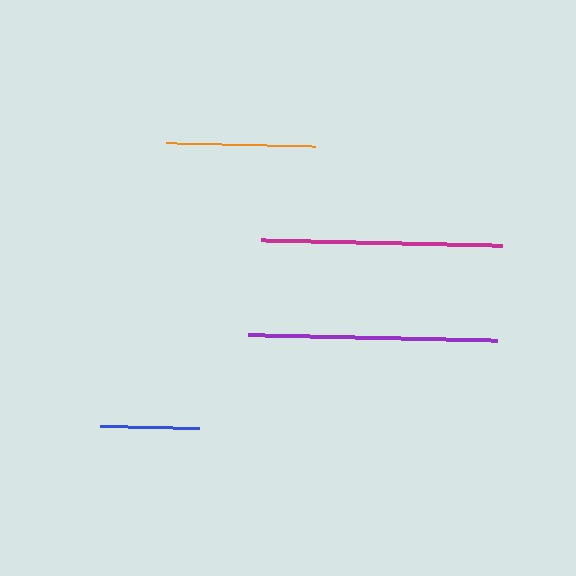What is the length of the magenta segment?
The magenta segment is approximately 241 pixels long.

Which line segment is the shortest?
The blue line is the shortest at approximately 99 pixels.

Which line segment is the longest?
The purple line is the longest at approximately 249 pixels.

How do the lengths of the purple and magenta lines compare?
The purple and magenta lines are approximately the same length.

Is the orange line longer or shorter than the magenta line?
The magenta line is longer than the orange line.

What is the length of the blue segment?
The blue segment is approximately 99 pixels long.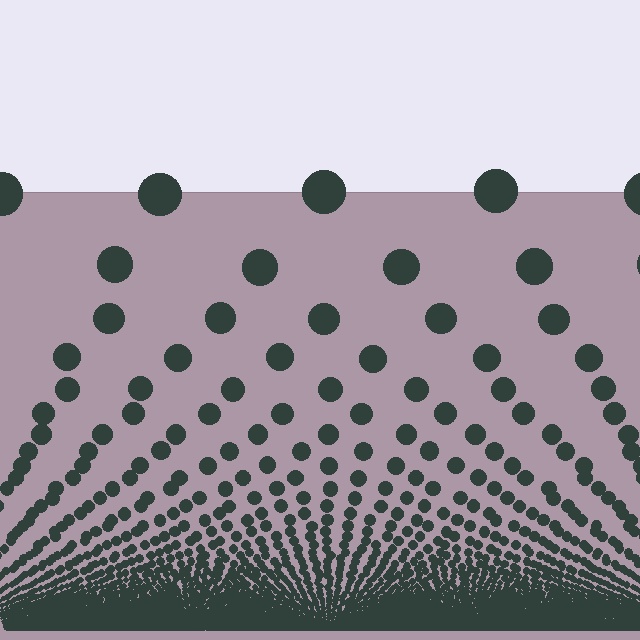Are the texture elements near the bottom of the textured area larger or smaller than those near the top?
Smaller. The gradient is inverted — elements near the bottom are smaller and denser.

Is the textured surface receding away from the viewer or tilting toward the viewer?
The surface appears to tilt toward the viewer. Texture elements get larger and sparser toward the top.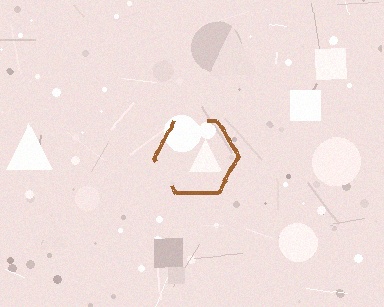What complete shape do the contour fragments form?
The contour fragments form a hexagon.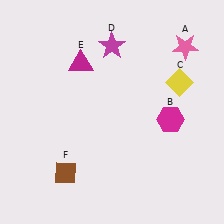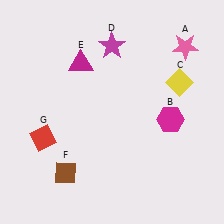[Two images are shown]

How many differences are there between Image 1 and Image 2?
There is 1 difference between the two images.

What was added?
A red diamond (G) was added in Image 2.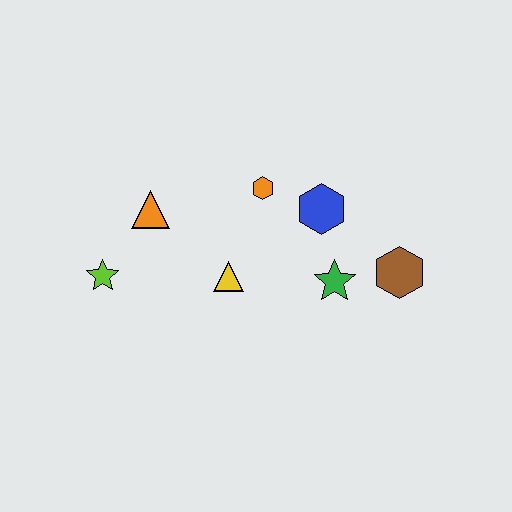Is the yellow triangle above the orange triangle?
No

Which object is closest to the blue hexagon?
The orange hexagon is closest to the blue hexagon.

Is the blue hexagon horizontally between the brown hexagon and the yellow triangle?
Yes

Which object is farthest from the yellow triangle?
The brown hexagon is farthest from the yellow triangle.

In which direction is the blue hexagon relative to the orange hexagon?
The blue hexagon is to the right of the orange hexagon.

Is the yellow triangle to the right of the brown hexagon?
No